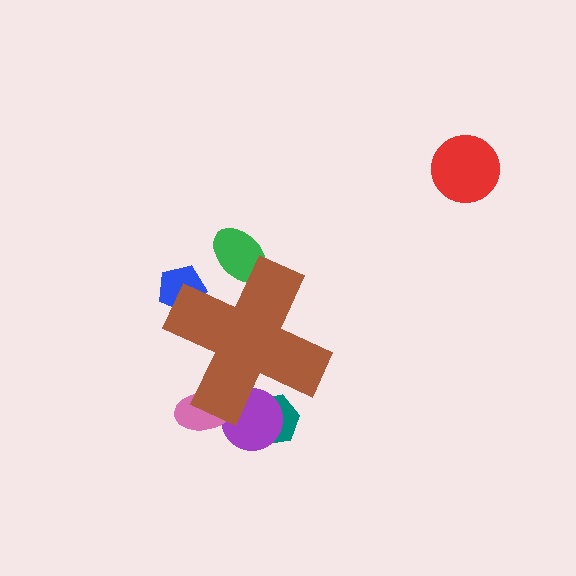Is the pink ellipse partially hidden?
Yes, the pink ellipse is partially hidden behind the brown cross.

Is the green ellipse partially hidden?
Yes, the green ellipse is partially hidden behind the brown cross.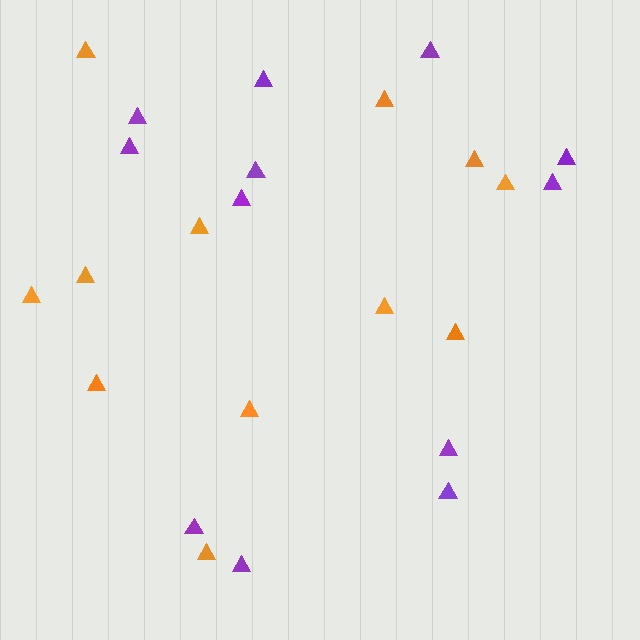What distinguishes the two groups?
There are 2 groups: one group of purple triangles (12) and one group of orange triangles (12).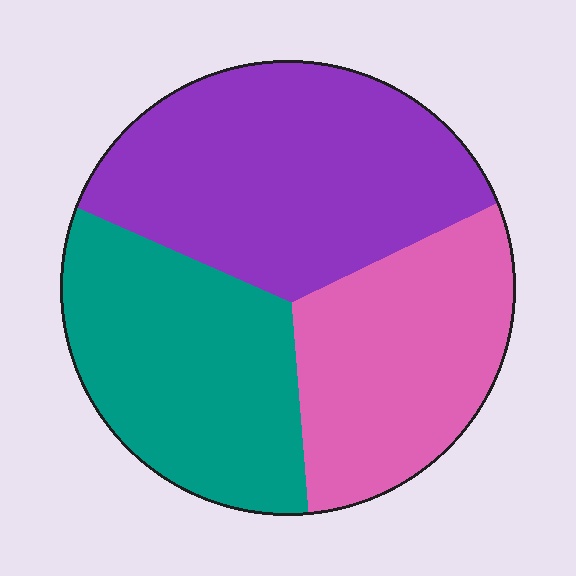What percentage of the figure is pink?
Pink takes up between a sixth and a third of the figure.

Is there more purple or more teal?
Purple.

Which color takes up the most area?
Purple, at roughly 40%.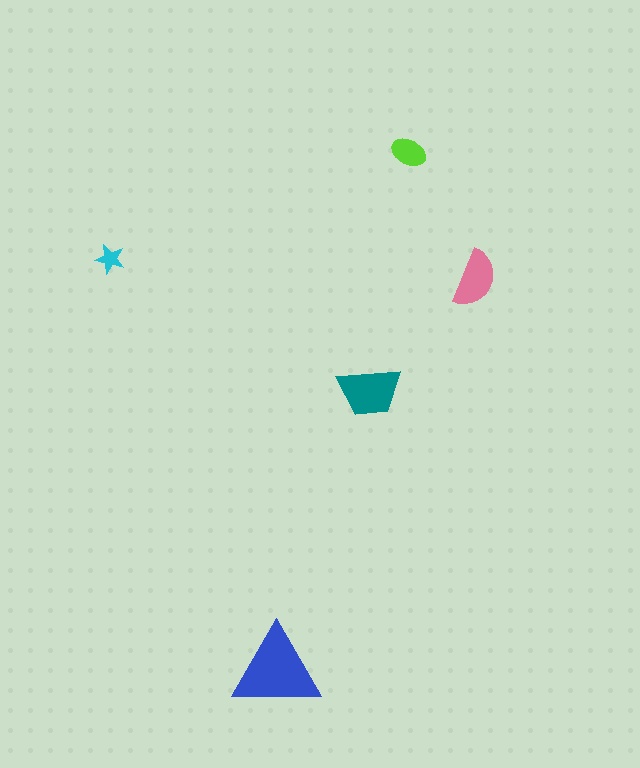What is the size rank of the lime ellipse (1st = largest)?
4th.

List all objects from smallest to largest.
The cyan star, the lime ellipse, the pink semicircle, the teal trapezoid, the blue triangle.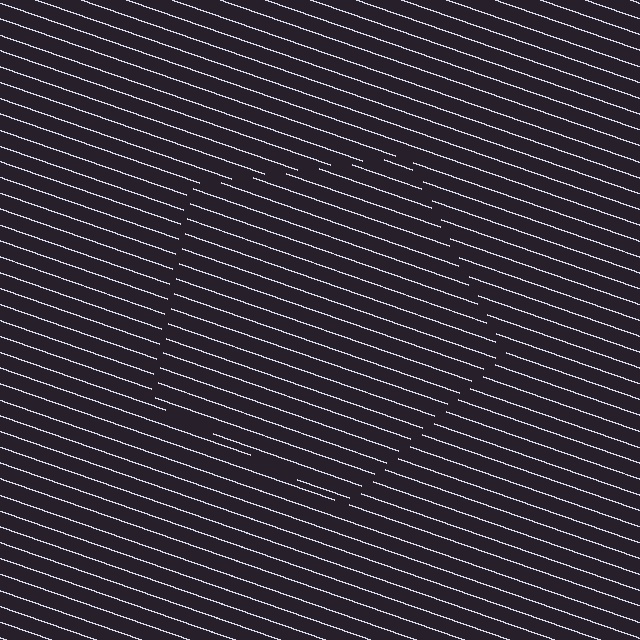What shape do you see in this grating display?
An illusory pentagon. The interior of the shape contains the same grating, shifted by half a period — the contour is defined by the phase discontinuity where line-ends from the inner and outer gratings abut.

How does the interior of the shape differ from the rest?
The interior of the shape contains the same grating, shifted by half a period — the contour is defined by the phase discontinuity where line-ends from the inner and outer gratings abut.